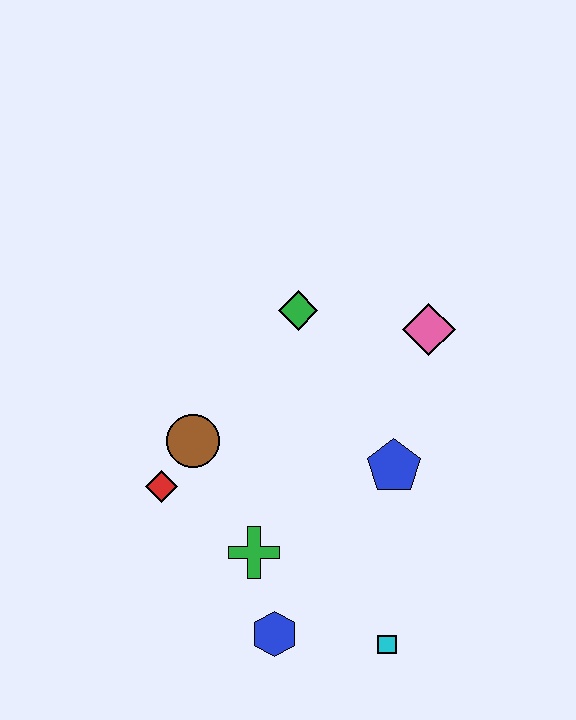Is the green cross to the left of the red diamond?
No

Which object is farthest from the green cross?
The pink diamond is farthest from the green cross.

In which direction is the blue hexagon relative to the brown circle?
The blue hexagon is below the brown circle.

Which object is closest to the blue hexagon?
The green cross is closest to the blue hexagon.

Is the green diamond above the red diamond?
Yes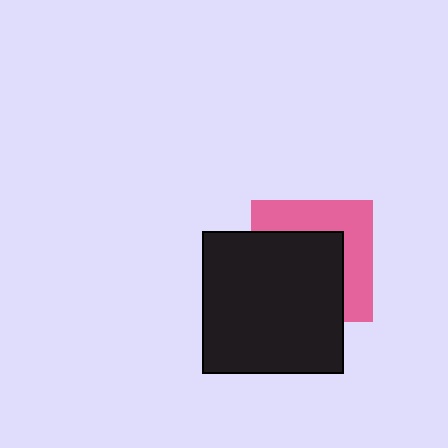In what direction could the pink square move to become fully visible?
The pink square could move toward the upper-right. That would shift it out from behind the black square entirely.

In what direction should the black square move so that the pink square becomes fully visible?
The black square should move toward the lower-left. That is the shortest direction to clear the overlap and leave the pink square fully visible.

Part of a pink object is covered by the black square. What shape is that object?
It is a square.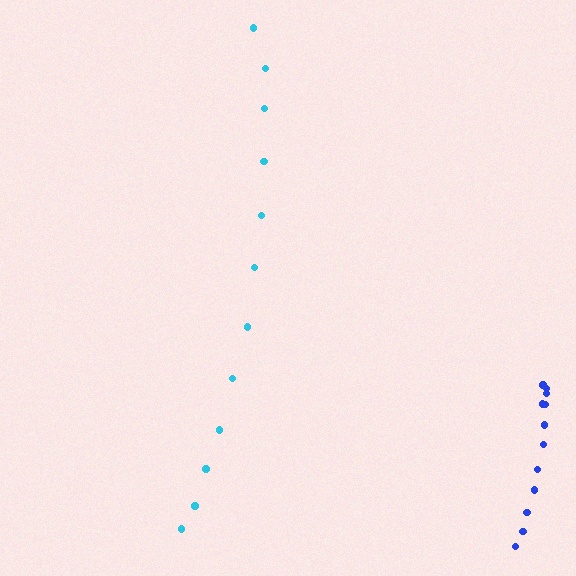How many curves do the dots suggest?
There are 2 distinct paths.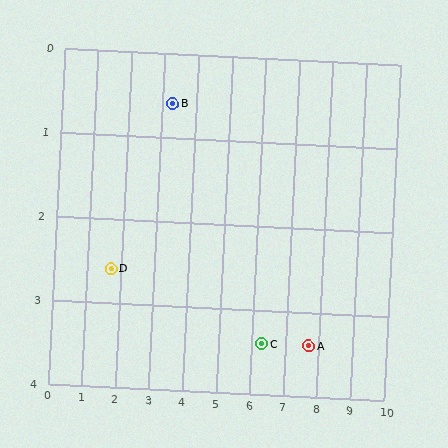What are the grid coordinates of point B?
Point B is at approximately (3.3, 0.6).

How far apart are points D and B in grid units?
Points D and B are about 2.6 grid units apart.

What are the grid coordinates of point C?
Point C is at approximately (6.3, 3.4).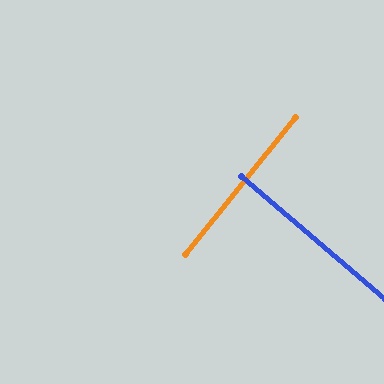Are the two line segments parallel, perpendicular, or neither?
Perpendicular — they meet at approximately 88°.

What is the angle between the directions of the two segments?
Approximately 88 degrees.